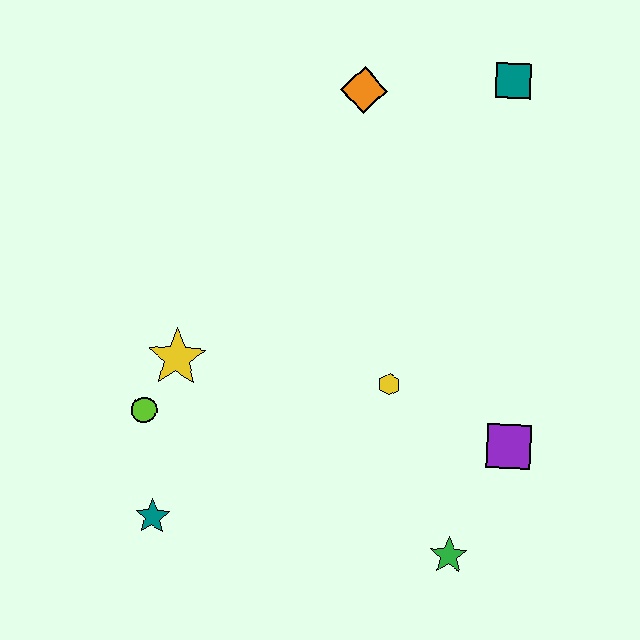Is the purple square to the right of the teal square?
Yes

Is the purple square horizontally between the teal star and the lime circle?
No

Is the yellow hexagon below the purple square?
No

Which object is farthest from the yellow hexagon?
The teal square is farthest from the yellow hexagon.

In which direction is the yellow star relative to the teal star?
The yellow star is above the teal star.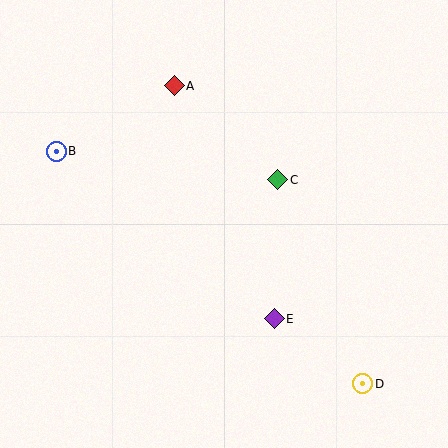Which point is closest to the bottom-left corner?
Point B is closest to the bottom-left corner.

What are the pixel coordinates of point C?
Point C is at (278, 180).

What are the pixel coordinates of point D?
Point D is at (363, 384).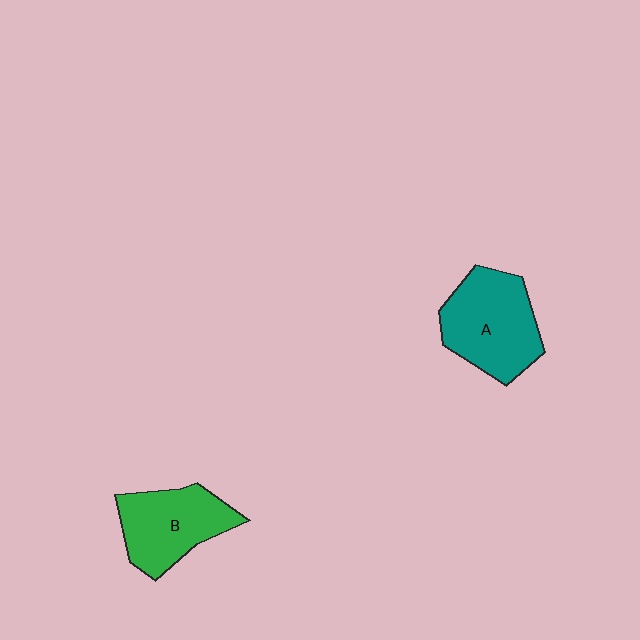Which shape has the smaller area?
Shape B (green).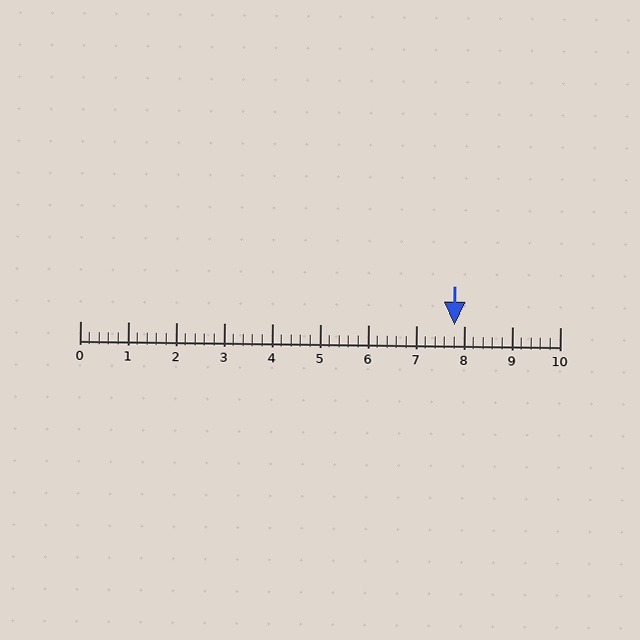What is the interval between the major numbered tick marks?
The major tick marks are spaced 1 units apart.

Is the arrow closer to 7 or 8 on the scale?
The arrow is closer to 8.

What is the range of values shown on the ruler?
The ruler shows values from 0 to 10.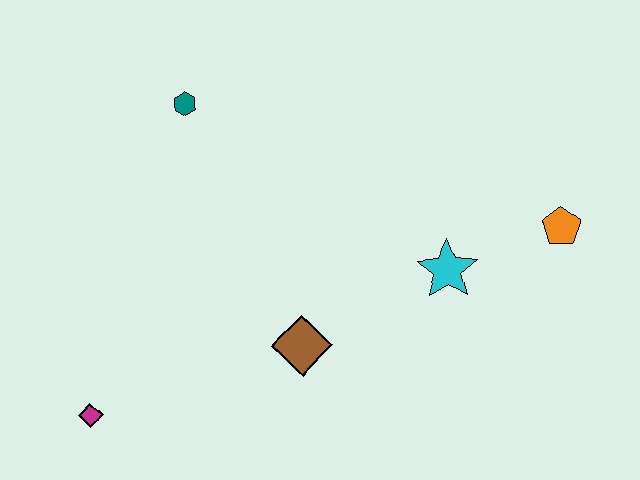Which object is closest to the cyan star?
The orange pentagon is closest to the cyan star.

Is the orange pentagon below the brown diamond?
No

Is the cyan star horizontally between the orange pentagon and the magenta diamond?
Yes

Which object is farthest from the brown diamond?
The orange pentagon is farthest from the brown diamond.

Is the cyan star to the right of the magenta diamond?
Yes